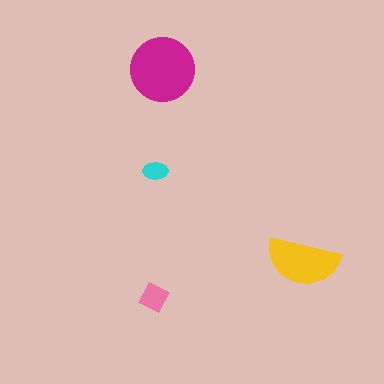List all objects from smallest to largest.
The cyan ellipse, the pink diamond, the yellow semicircle, the magenta circle.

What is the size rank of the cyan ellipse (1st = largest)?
4th.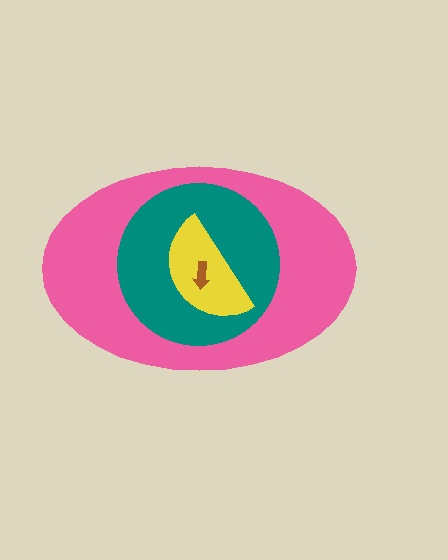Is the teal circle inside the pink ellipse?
Yes.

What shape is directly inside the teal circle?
The yellow semicircle.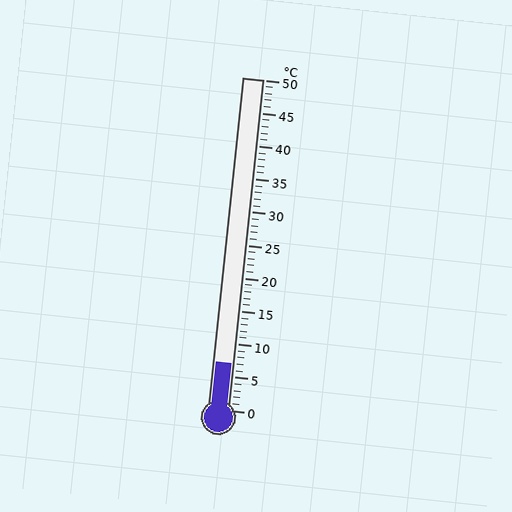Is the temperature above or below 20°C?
The temperature is below 20°C.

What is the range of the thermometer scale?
The thermometer scale ranges from 0°C to 50°C.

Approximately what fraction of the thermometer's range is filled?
The thermometer is filled to approximately 15% of its range.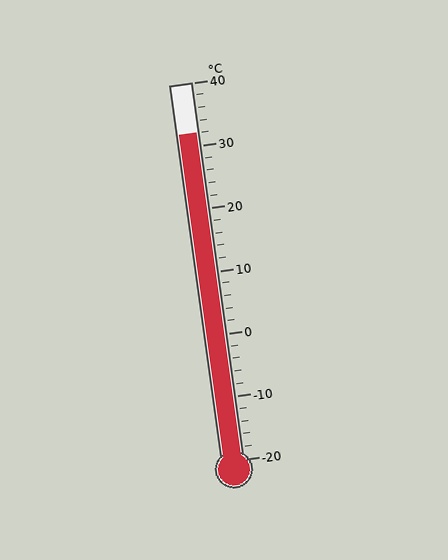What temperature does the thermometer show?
The thermometer shows approximately 32°C.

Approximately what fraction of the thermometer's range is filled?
The thermometer is filled to approximately 85% of its range.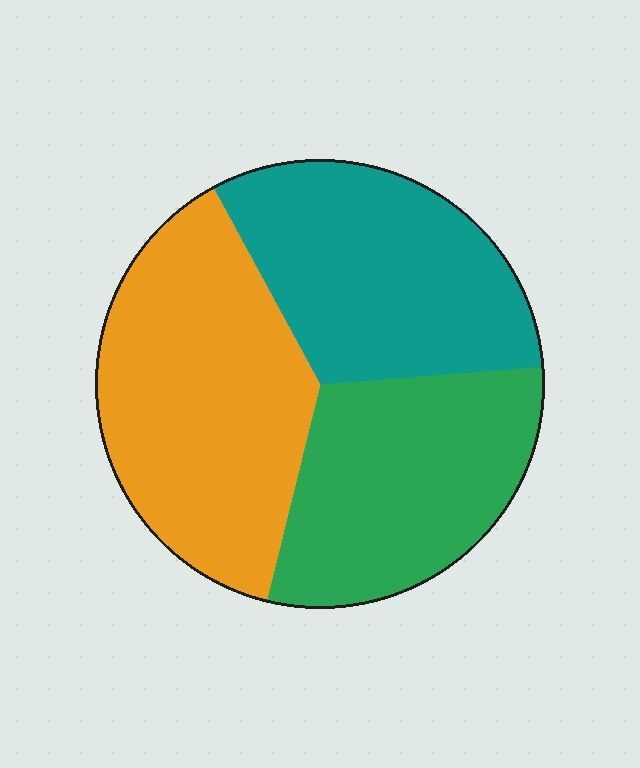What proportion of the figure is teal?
Teal takes up between a sixth and a third of the figure.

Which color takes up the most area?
Orange, at roughly 40%.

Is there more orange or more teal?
Orange.